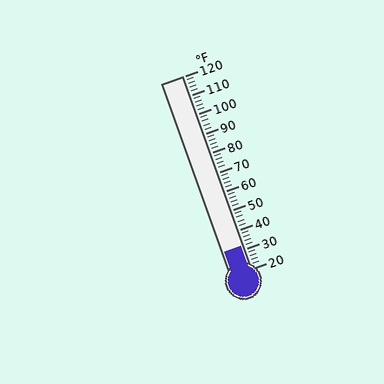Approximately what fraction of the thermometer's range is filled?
The thermometer is filled to approximately 10% of its range.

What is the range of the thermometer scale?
The thermometer scale ranges from 20°F to 120°F.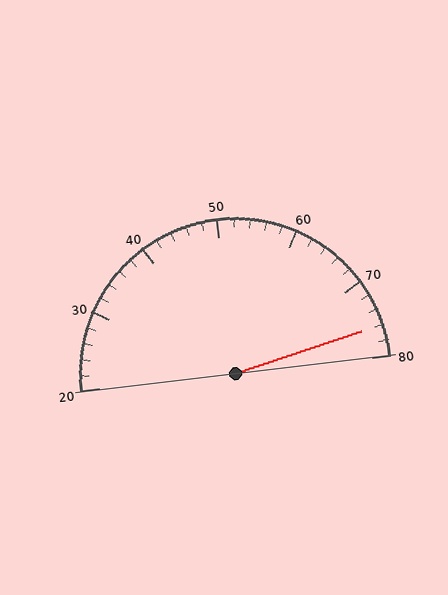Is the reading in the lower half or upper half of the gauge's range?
The reading is in the upper half of the range (20 to 80).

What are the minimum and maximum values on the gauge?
The gauge ranges from 20 to 80.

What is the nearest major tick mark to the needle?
The nearest major tick mark is 80.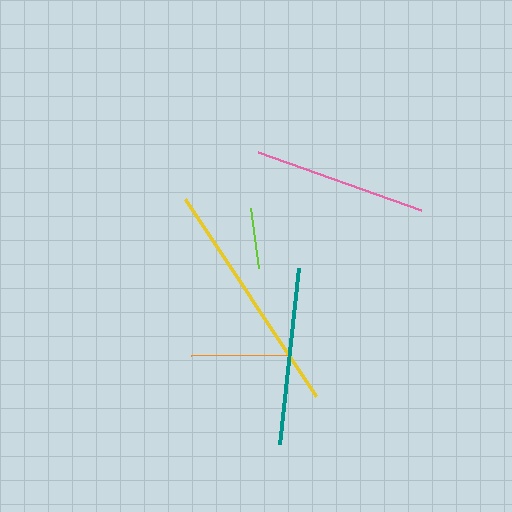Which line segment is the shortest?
The lime line is the shortest at approximately 60 pixels.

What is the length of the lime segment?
The lime segment is approximately 60 pixels long.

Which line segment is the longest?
The yellow line is the longest at approximately 237 pixels.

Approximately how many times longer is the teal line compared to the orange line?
The teal line is approximately 1.8 times the length of the orange line.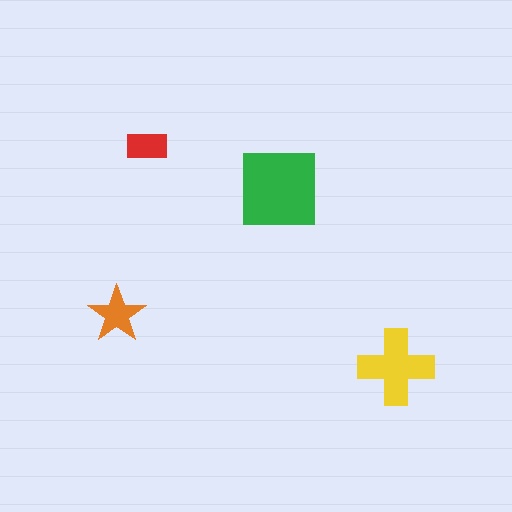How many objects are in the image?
There are 4 objects in the image.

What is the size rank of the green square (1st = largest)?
1st.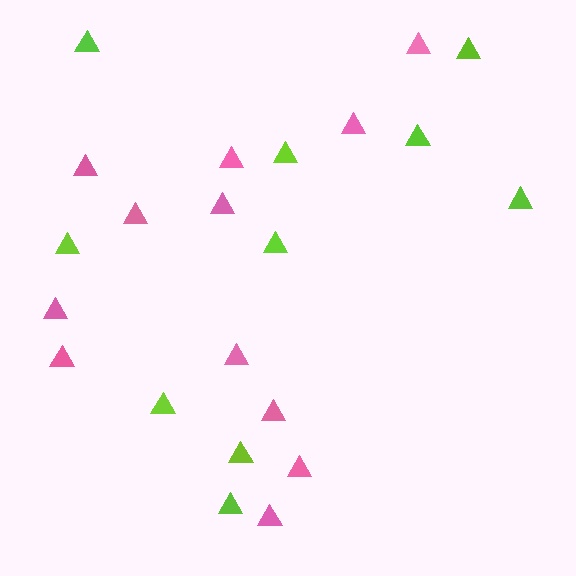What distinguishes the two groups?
There are 2 groups: one group of lime triangles (10) and one group of pink triangles (12).